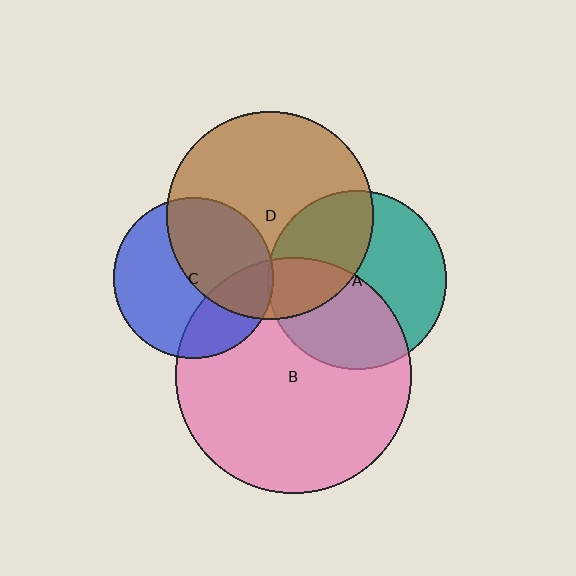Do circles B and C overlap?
Yes.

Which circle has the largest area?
Circle B (pink).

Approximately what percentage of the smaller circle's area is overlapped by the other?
Approximately 25%.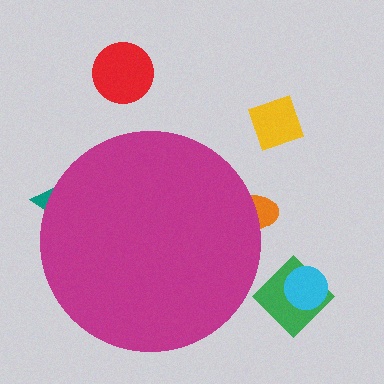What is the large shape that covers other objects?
A magenta circle.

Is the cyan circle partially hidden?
No, the cyan circle is fully visible.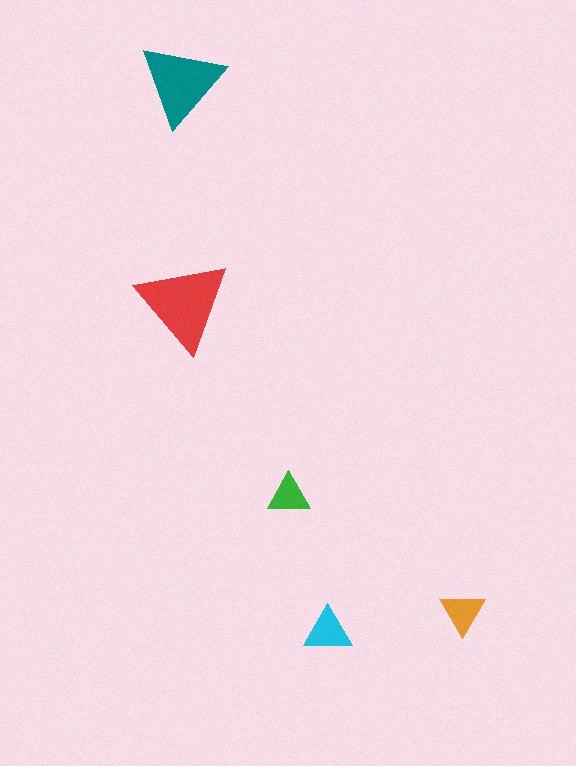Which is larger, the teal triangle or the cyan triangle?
The teal one.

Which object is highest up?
The teal triangle is topmost.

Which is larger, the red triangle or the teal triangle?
The red one.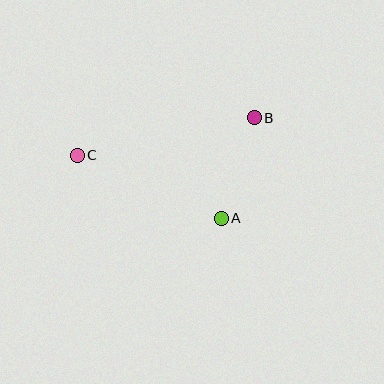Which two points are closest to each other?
Points A and B are closest to each other.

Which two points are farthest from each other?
Points B and C are farthest from each other.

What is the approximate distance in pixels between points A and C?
The distance between A and C is approximately 157 pixels.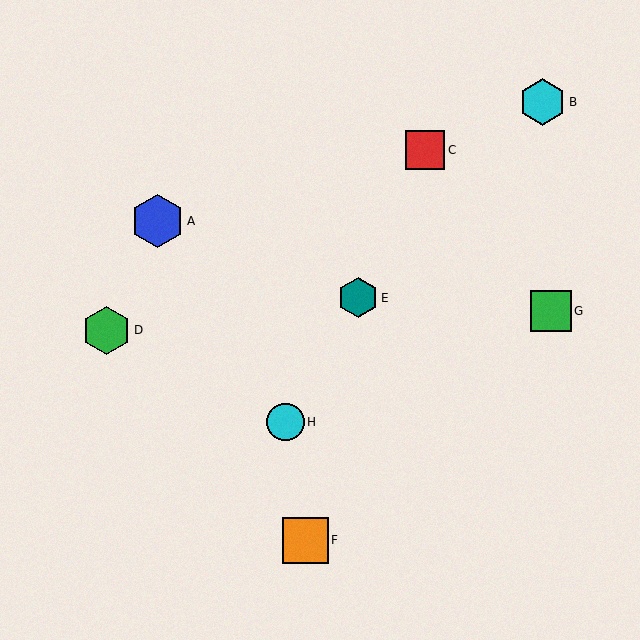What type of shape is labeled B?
Shape B is a cyan hexagon.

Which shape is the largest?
The blue hexagon (labeled A) is the largest.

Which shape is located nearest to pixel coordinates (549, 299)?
The green square (labeled G) at (551, 311) is nearest to that location.